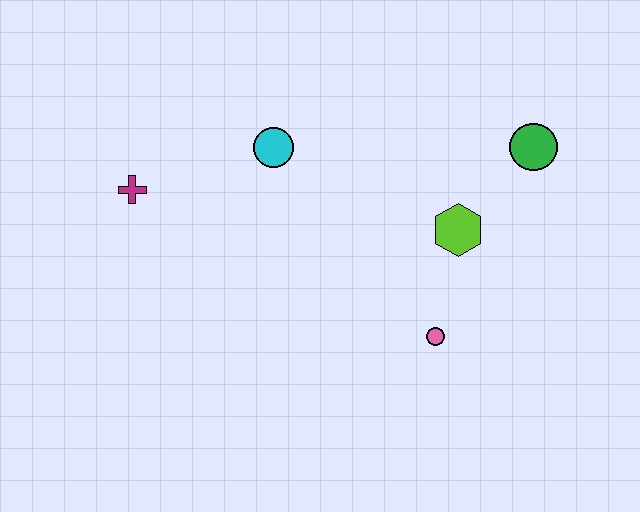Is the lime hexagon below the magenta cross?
Yes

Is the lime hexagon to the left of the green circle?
Yes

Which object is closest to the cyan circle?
The magenta cross is closest to the cyan circle.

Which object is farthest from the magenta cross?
The green circle is farthest from the magenta cross.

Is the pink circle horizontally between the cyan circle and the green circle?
Yes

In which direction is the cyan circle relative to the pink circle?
The cyan circle is above the pink circle.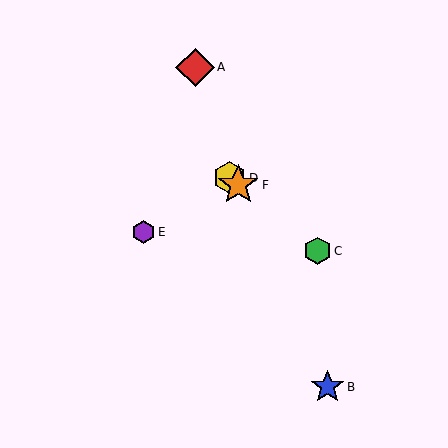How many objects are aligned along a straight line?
3 objects (C, D, F) are aligned along a straight line.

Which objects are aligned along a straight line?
Objects C, D, F are aligned along a straight line.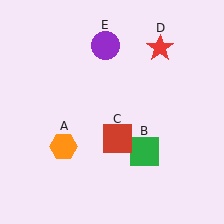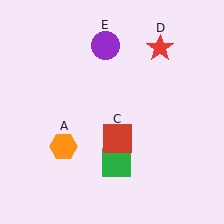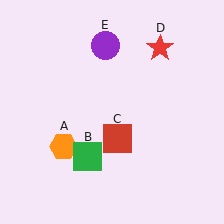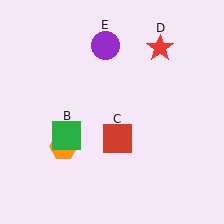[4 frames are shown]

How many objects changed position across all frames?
1 object changed position: green square (object B).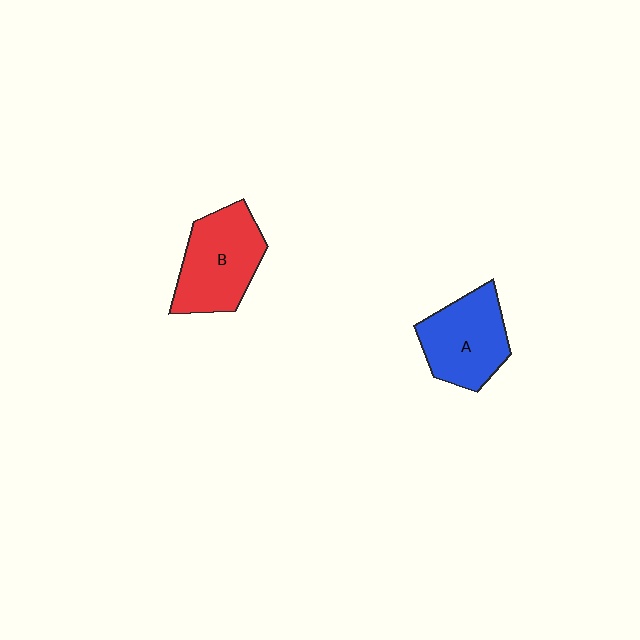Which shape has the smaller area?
Shape A (blue).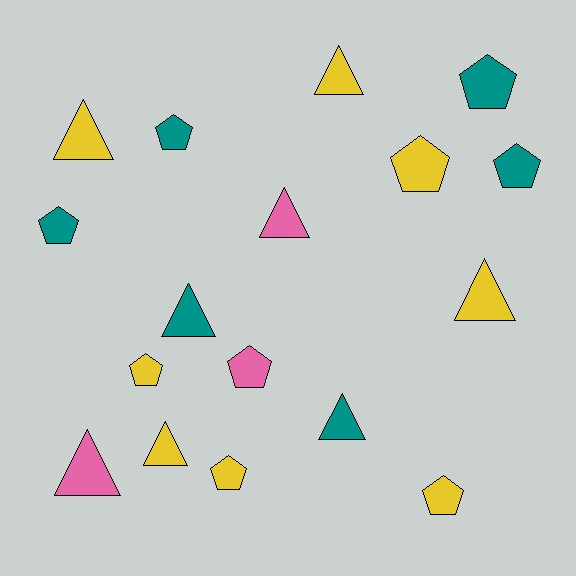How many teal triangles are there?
There are 2 teal triangles.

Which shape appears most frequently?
Pentagon, with 9 objects.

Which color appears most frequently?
Yellow, with 8 objects.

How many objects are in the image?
There are 17 objects.